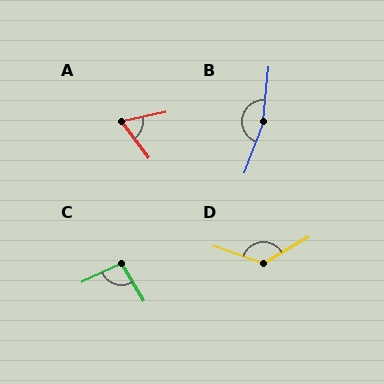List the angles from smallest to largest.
A (65°), C (96°), D (130°), B (165°).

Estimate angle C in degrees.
Approximately 96 degrees.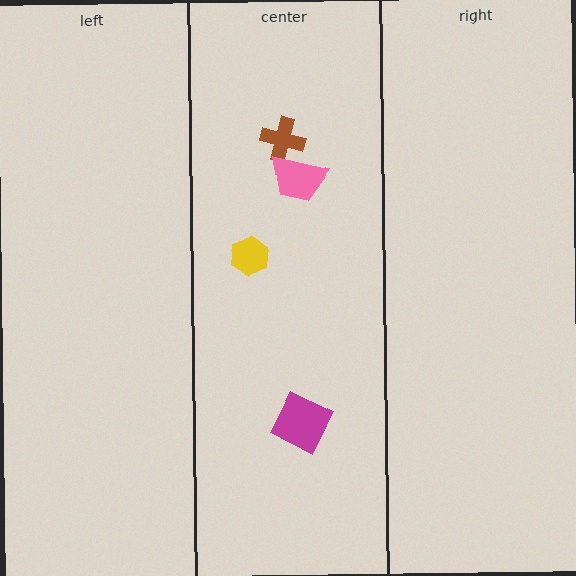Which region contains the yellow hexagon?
The center region.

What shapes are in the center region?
The brown cross, the pink trapezoid, the magenta diamond, the yellow hexagon.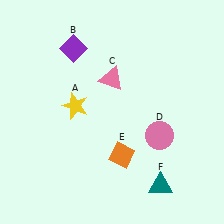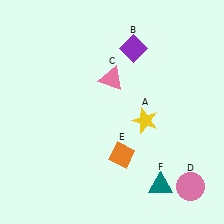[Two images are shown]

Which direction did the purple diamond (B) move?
The purple diamond (B) moved right.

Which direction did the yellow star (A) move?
The yellow star (A) moved right.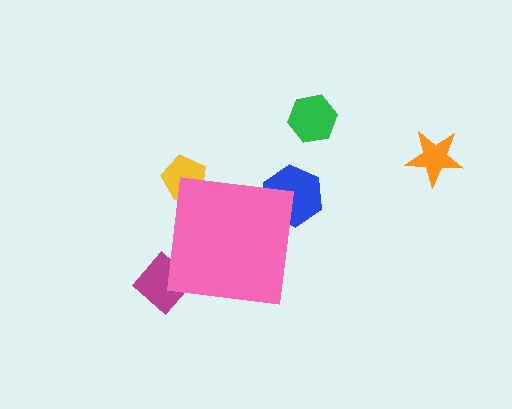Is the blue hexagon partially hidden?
Yes, the blue hexagon is partially hidden behind the pink square.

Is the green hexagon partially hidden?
No, the green hexagon is fully visible.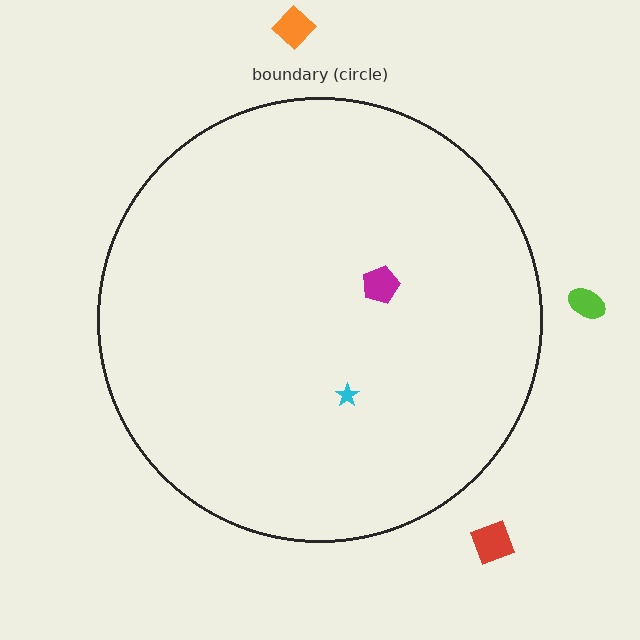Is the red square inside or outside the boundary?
Outside.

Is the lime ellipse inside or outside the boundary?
Outside.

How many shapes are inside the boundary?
2 inside, 3 outside.